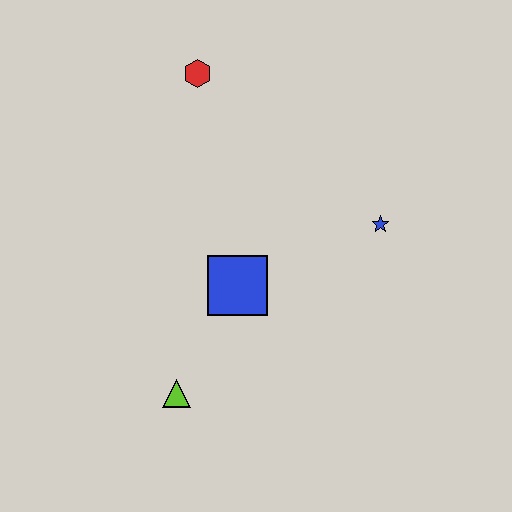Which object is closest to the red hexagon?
The blue square is closest to the red hexagon.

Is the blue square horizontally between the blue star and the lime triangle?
Yes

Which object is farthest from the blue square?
The red hexagon is farthest from the blue square.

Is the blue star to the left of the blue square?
No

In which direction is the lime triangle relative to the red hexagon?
The lime triangle is below the red hexagon.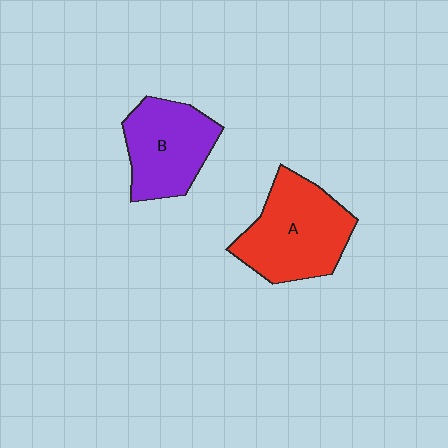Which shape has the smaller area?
Shape B (purple).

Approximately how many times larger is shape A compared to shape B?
Approximately 1.2 times.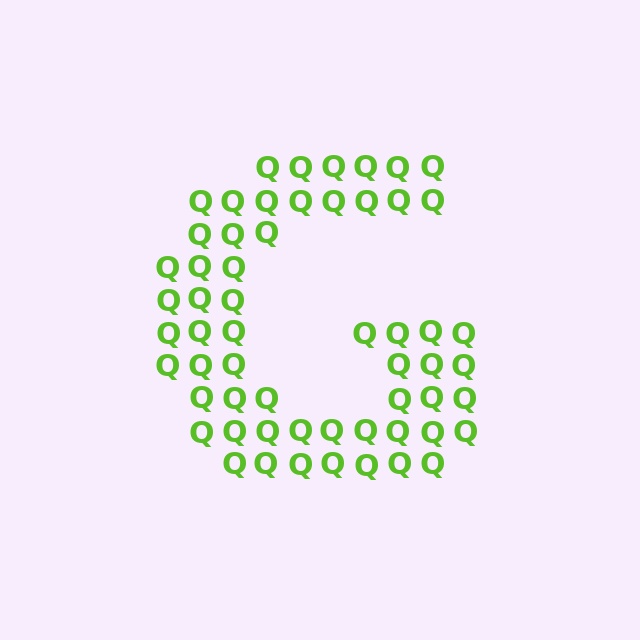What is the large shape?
The large shape is the letter G.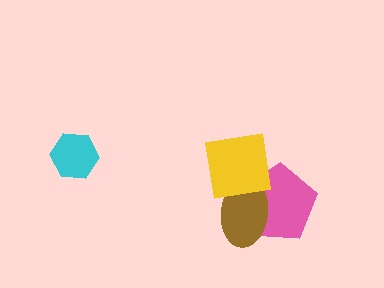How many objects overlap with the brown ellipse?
2 objects overlap with the brown ellipse.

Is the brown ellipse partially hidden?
Yes, it is partially covered by another shape.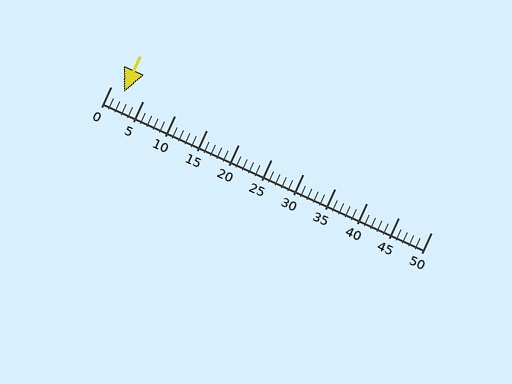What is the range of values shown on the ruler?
The ruler shows values from 0 to 50.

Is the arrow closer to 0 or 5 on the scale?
The arrow is closer to 0.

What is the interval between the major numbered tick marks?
The major tick marks are spaced 5 units apart.